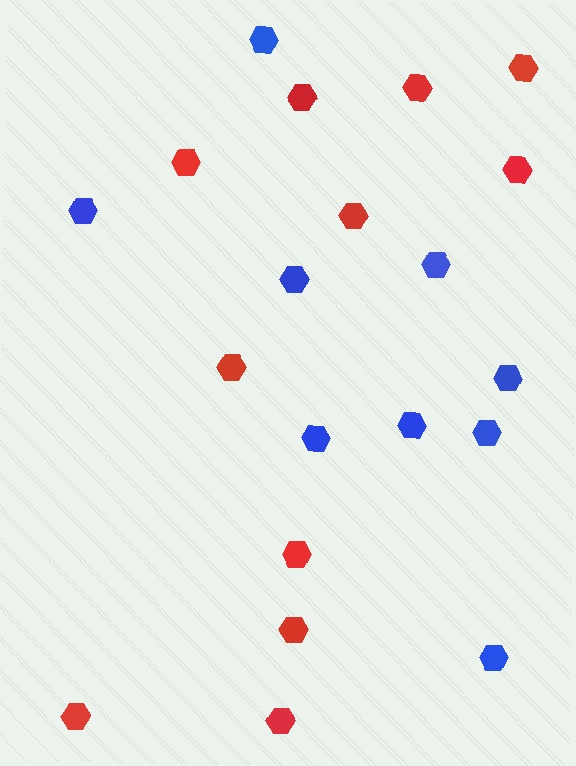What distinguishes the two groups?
There are 2 groups: one group of blue hexagons (9) and one group of red hexagons (11).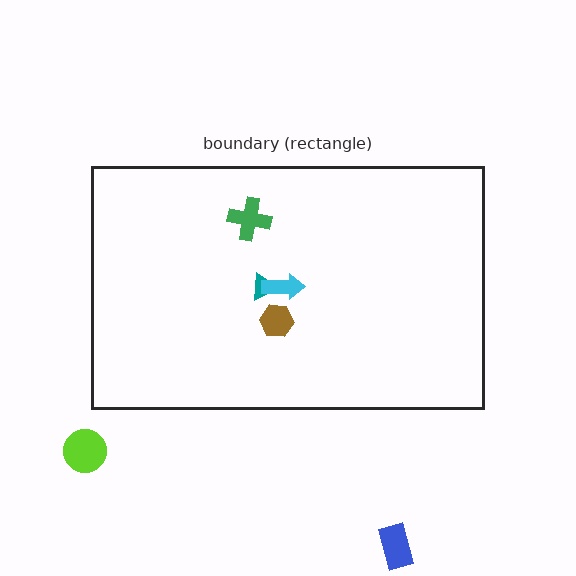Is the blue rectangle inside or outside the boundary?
Outside.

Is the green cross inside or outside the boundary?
Inside.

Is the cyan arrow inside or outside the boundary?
Inside.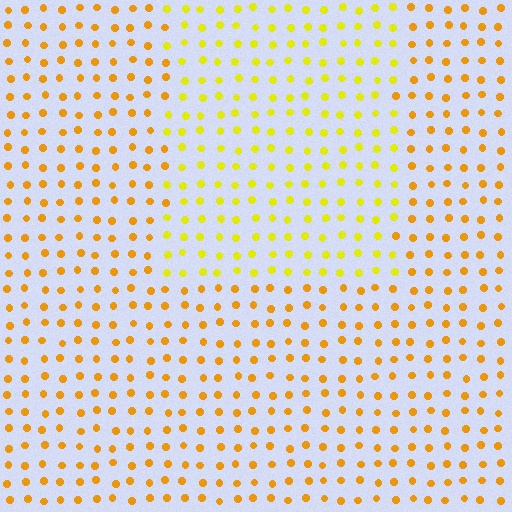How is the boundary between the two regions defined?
The boundary is defined purely by a slight shift in hue (about 25 degrees). Spacing, size, and orientation are identical on both sides.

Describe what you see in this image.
The image is filled with small orange elements in a uniform arrangement. A rectangle-shaped region is visible where the elements are tinted to a slightly different hue, forming a subtle color boundary.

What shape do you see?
I see a rectangle.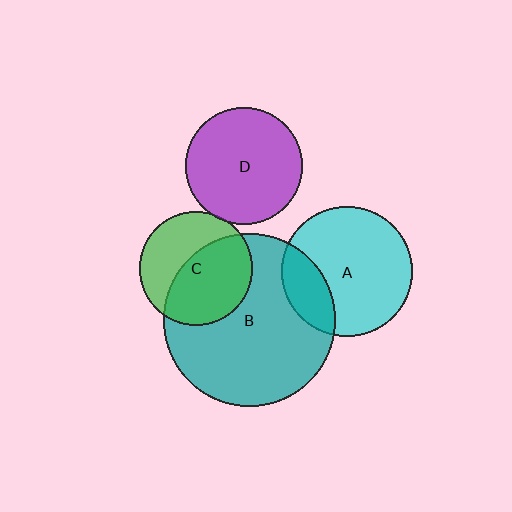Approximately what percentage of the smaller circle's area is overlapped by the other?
Approximately 20%.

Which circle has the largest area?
Circle B (teal).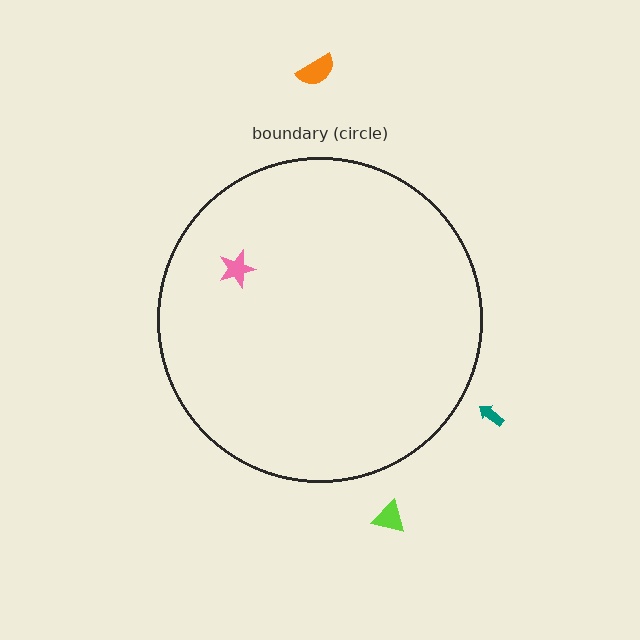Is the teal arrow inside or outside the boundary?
Outside.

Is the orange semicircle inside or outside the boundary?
Outside.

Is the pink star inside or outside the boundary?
Inside.